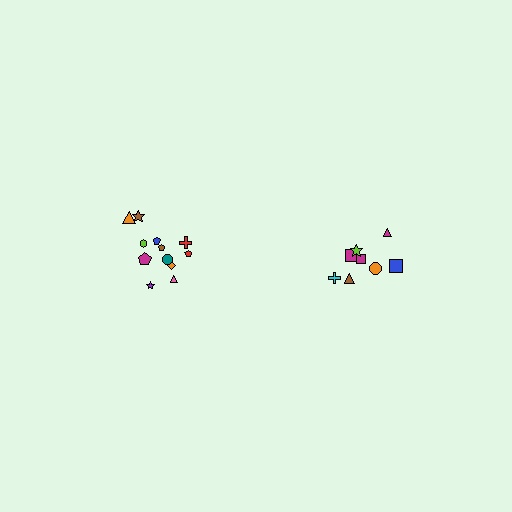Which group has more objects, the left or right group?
The left group.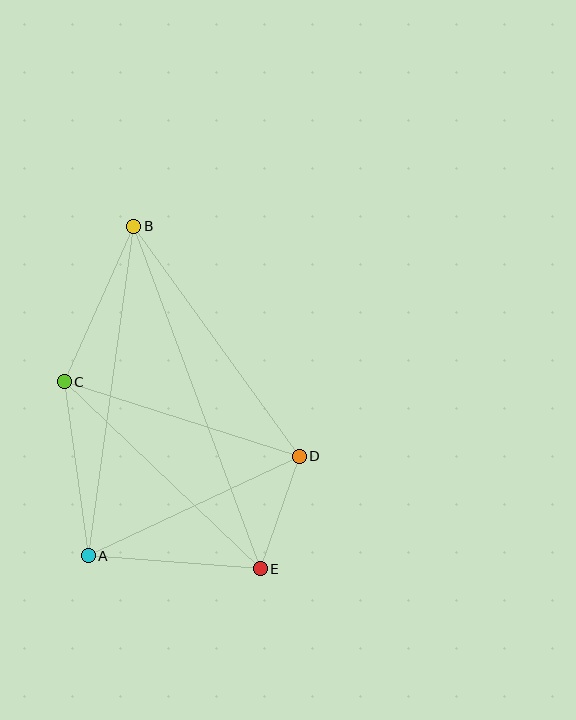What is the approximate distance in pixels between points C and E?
The distance between C and E is approximately 270 pixels.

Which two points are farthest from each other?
Points B and E are farthest from each other.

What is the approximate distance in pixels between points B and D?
The distance between B and D is approximately 283 pixels.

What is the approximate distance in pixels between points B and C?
The distance between B and C is approximately 171 pixels.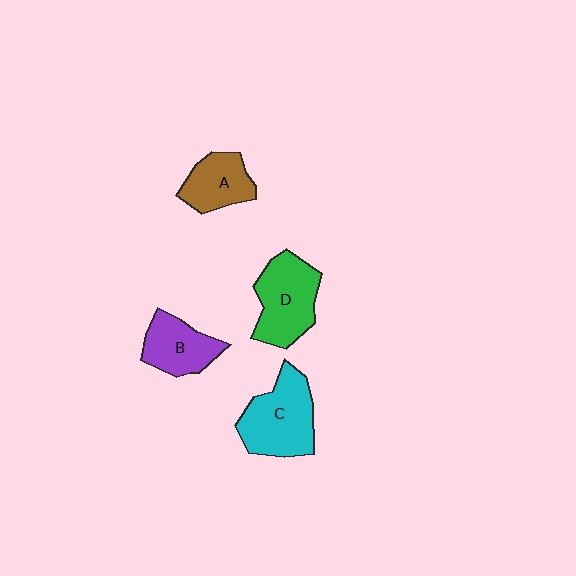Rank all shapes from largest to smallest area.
From largest to smallest: C (cyan), D (green), B (purple), A (brown).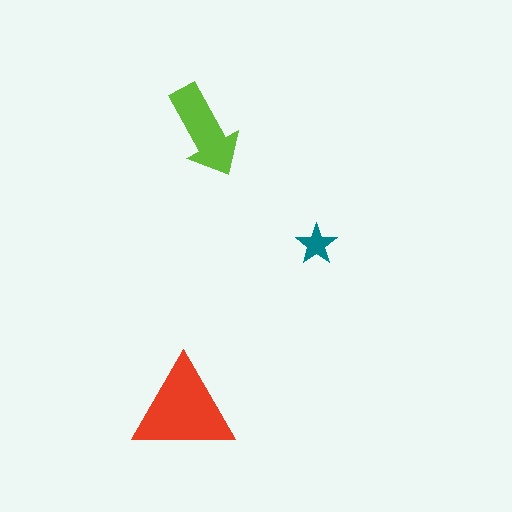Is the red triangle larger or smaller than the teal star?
Larger.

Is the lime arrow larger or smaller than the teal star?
Larger.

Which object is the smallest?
The teal star.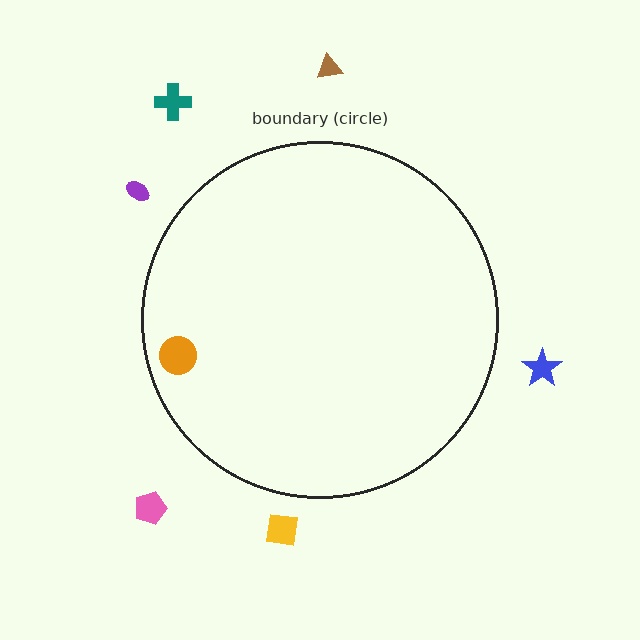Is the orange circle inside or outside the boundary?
Inside.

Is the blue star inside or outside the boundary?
Outside.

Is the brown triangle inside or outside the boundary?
Outside.